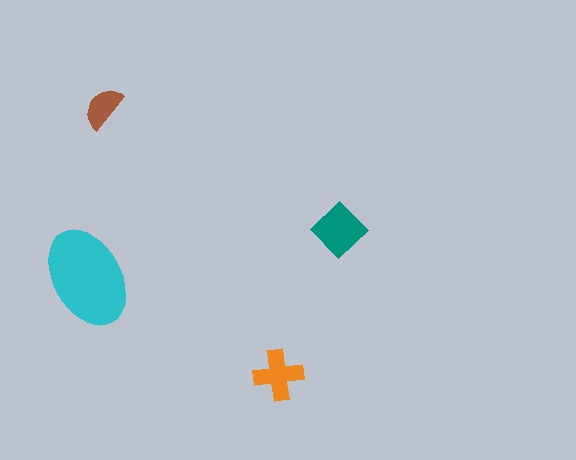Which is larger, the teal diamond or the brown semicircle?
The teal diamond.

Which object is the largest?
The cyan ellipse.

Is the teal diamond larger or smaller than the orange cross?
Larger.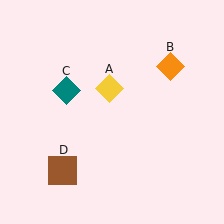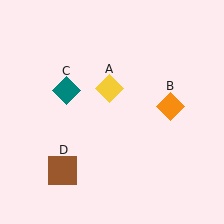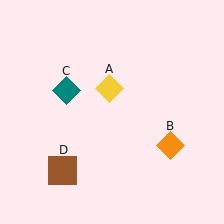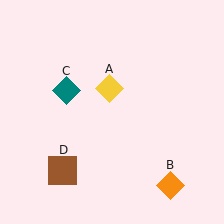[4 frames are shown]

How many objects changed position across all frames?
1 object changed position: orange diamond (object B).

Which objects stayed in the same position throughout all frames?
Yellow diamond (object A) and teal diamond (object C) and brown square (object D) remained stationary.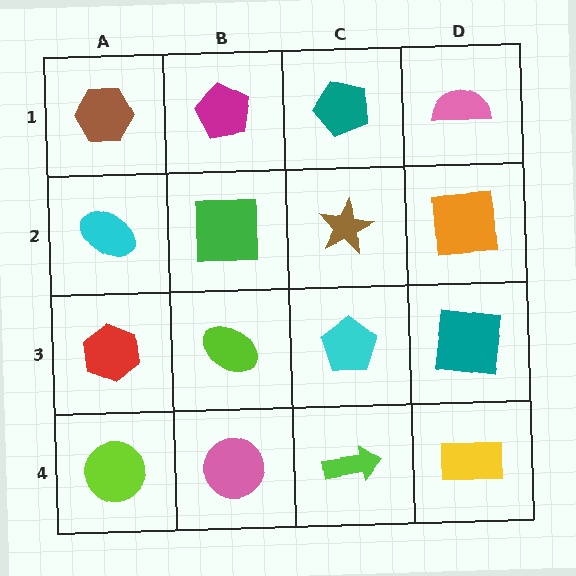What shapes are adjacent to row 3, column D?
An orange square (row 2, column D), a yellow rectangle (row 4, column D), a cyan pentagon (row 3, column C).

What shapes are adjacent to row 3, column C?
A brown star (row 2, column C), a lime arrow (row 4, column C), a lime ellipse (row 3, column B), a teal square (row 3, column D).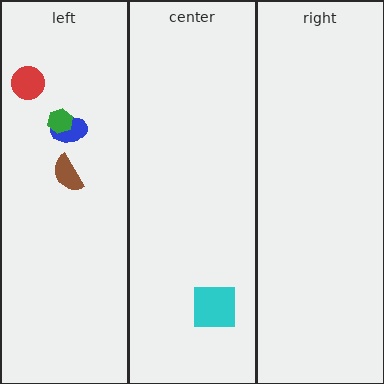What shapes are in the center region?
The cyan square.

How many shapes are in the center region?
1.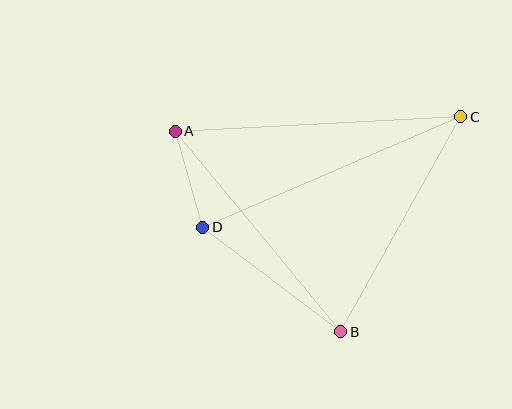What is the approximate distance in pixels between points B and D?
The distance between B and D is approximately 173 pixels.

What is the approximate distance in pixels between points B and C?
The distance between B and C is approximately 246 pixels.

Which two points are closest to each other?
Points A and D are closest to each other.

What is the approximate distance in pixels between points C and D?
The distance between C and D is approximately 280 pixels.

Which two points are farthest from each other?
Points A and C are farthest from each other.